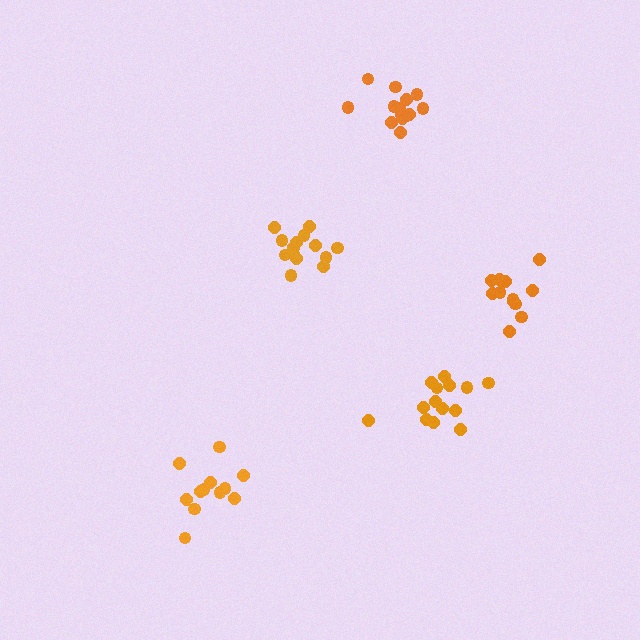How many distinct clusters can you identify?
There are 5 distinct clusters.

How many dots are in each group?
Group 1: 14 dots, Group 2: 12 dots, Group 3: 14 dots, Group 4: 14 dots, Group 5: 12 dots (66 total).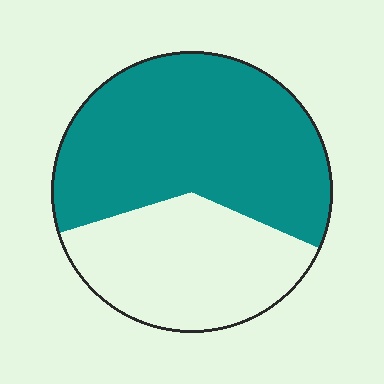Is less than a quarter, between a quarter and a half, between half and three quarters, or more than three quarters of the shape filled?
Between half and three quarters.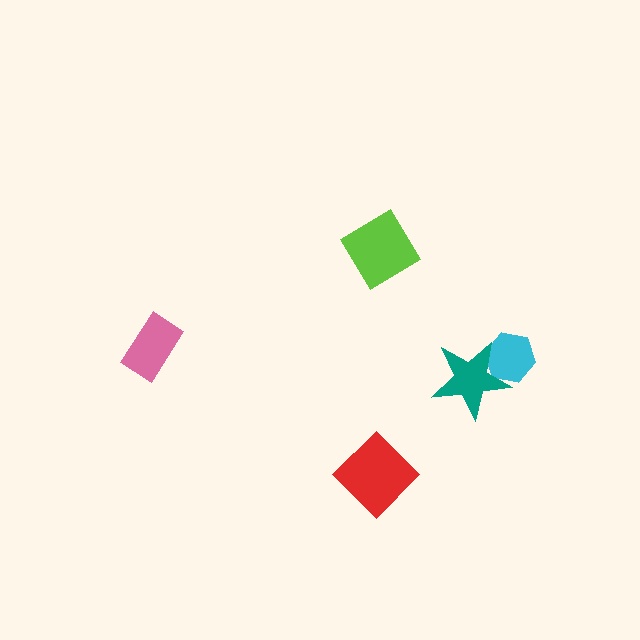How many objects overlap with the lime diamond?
0 objects overlap with the lime diamond.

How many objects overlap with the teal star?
1 object overlaps with the teal star.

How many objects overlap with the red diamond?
0 objects overlap with the red diamond.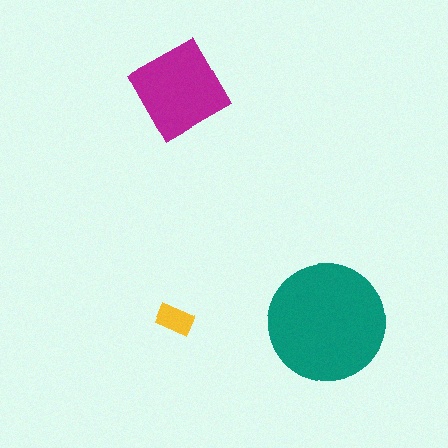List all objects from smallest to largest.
The yellow rectangle, the magenta square, the teal circle.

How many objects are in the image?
There are 3 objects in the image.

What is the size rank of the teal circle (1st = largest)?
1st.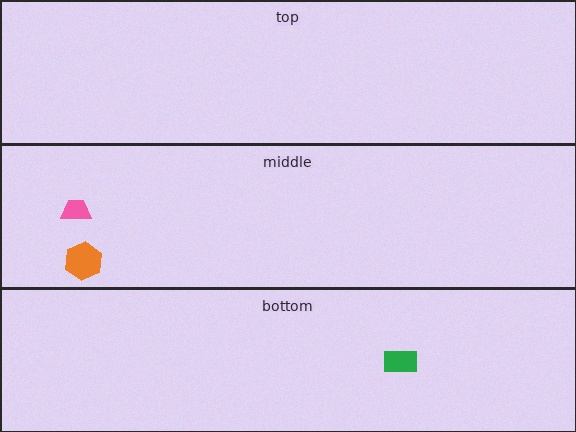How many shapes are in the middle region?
2.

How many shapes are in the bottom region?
1.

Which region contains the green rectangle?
The bottom region.